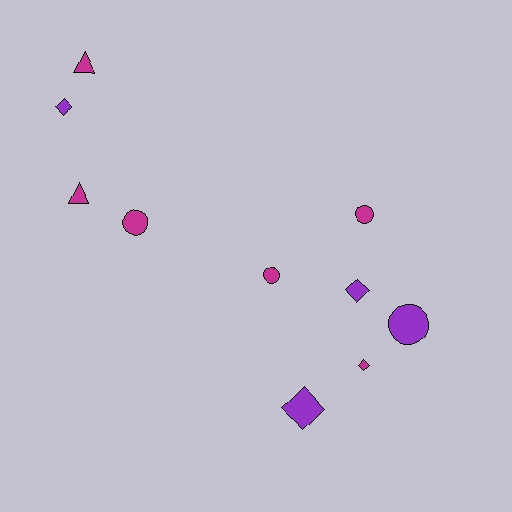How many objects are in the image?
There are 10 objects.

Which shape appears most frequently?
Diamond, with 4 objects.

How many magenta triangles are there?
There are 2 magenta triangles.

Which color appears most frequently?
Magenta, with 6 objects.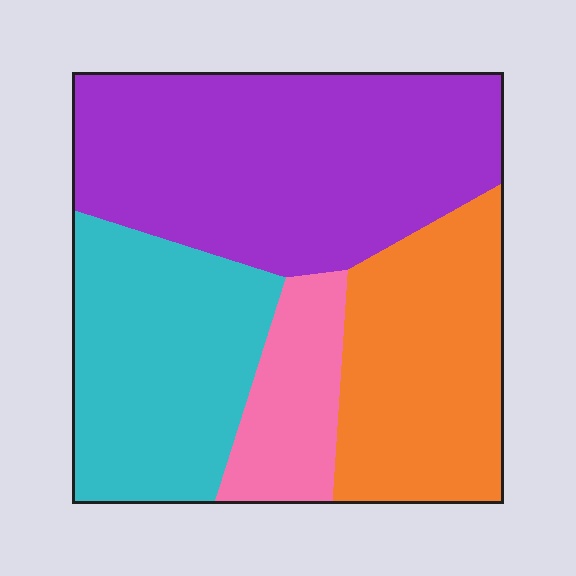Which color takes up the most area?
Purple, at roughly 40%.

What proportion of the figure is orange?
Orange takes up less than a quarter of the figure.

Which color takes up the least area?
Pink, at roughly 10%.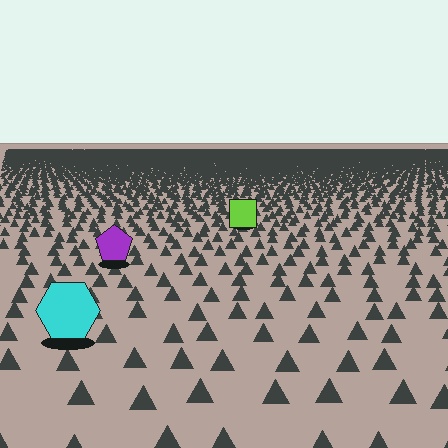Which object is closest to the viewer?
The cyan hexagon is closest. The texture marks near it are larger and more spread out.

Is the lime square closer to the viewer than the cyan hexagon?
No. The cyan hexagon is closer — you can tell from the texture gradient: the ground texture is coarser near it.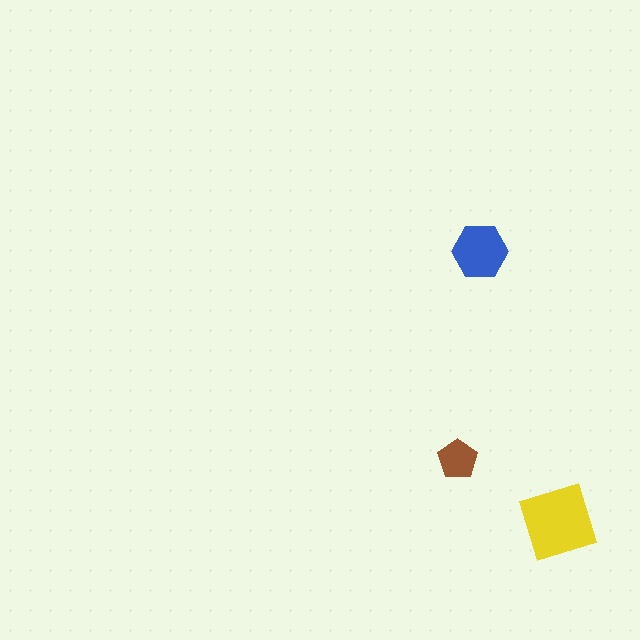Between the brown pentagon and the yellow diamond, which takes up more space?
The yellow diamond.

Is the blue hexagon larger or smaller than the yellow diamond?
Smaller.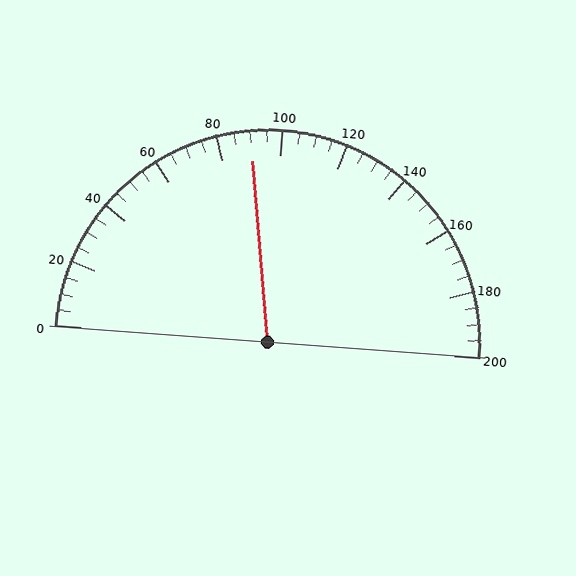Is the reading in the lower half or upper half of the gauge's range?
The reading is in the lower half of the range (0 to 200).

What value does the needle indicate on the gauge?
The needle indicates approximately 90.